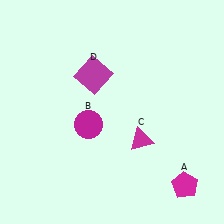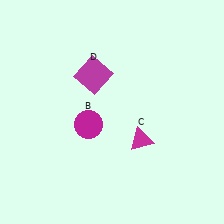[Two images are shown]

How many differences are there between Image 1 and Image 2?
There is 1 difference between the two images.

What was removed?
The magenta pentagon (A) was removed in Image 2.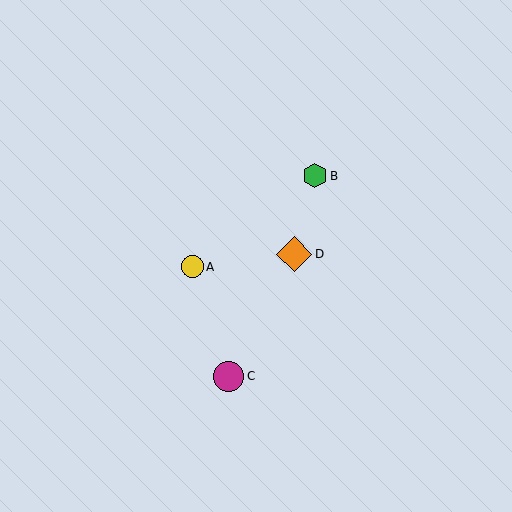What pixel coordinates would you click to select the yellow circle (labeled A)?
Click at (193, 267) to select the yellow circle A.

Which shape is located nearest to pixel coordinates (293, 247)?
The orange diamond (labeled D) at (294, 254) is nearest to that location.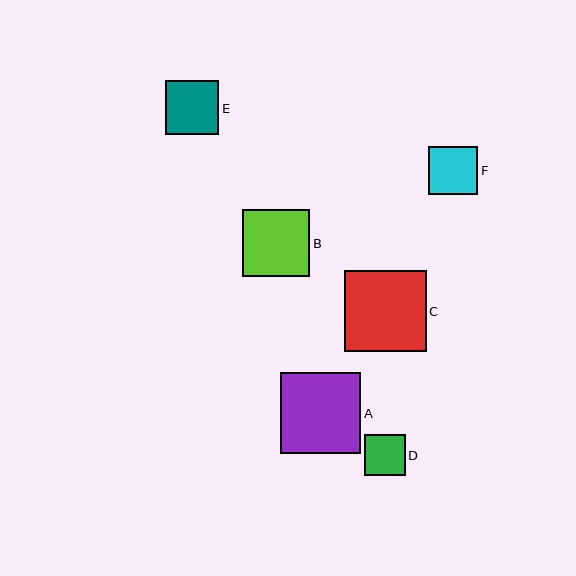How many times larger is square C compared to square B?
Square C is approximately 1.2 times the size of square B.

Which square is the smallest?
Square D is the smallest with a size of approximately 41 pixels.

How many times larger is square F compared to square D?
Square F is approximately 1.2 times the size of square D.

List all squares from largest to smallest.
From largest to smallest: C, A, B, E, F, D.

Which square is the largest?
Square C is the largest with a size of approximately 81 pixels.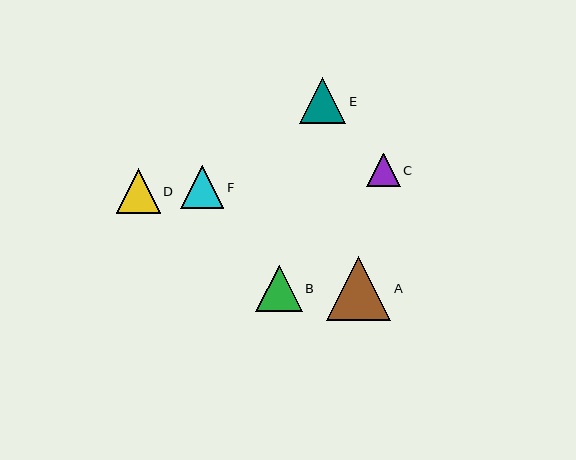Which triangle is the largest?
Triangle A is the largest with a size of approximately 64 pixels.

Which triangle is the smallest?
Triangle C is the smallest with a size of approximately 33 pixels.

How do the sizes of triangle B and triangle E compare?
Triangle B and triangle E are approximately the same size.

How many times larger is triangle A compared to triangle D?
Triangle A is approximately 1.4 times the size of triangle D.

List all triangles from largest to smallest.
From largest to smallest: A, B, E, D, F, C.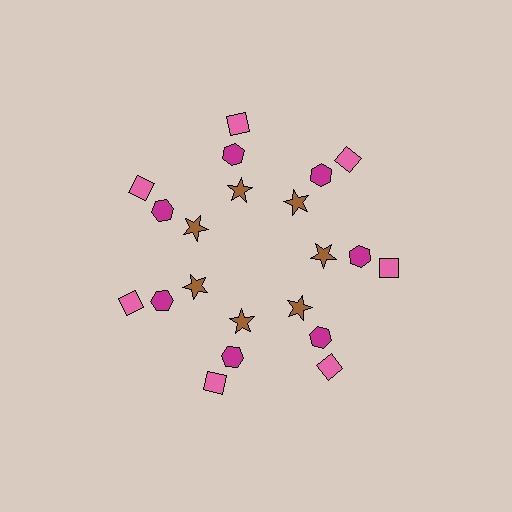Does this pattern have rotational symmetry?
Yes, this pattern has 7-fold rotational symmetry. It looks the same after rotating 51 degrees around the center.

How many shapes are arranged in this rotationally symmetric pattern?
There are 21 shapes, arranged in 7 groups of 3.